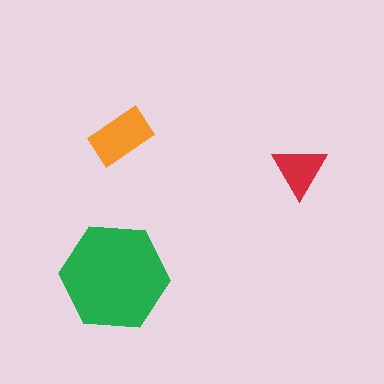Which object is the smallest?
The red triangle.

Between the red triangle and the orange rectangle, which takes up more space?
The orange rectangle.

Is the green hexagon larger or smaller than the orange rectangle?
Larger.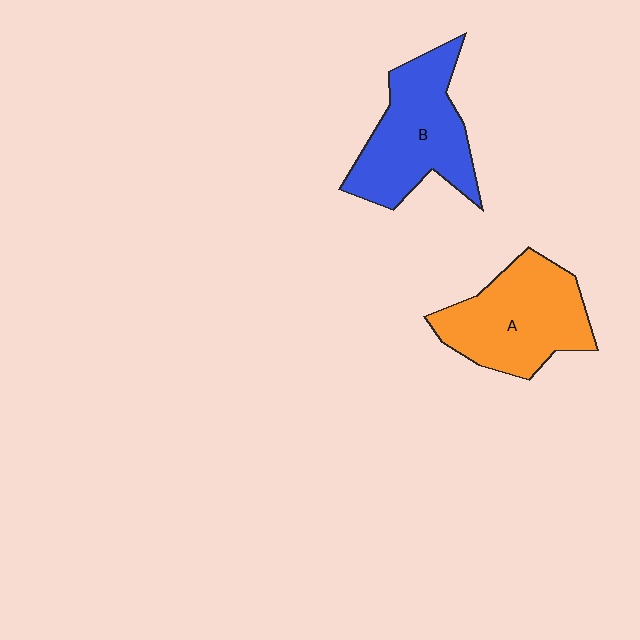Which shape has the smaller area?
Shape B (blue).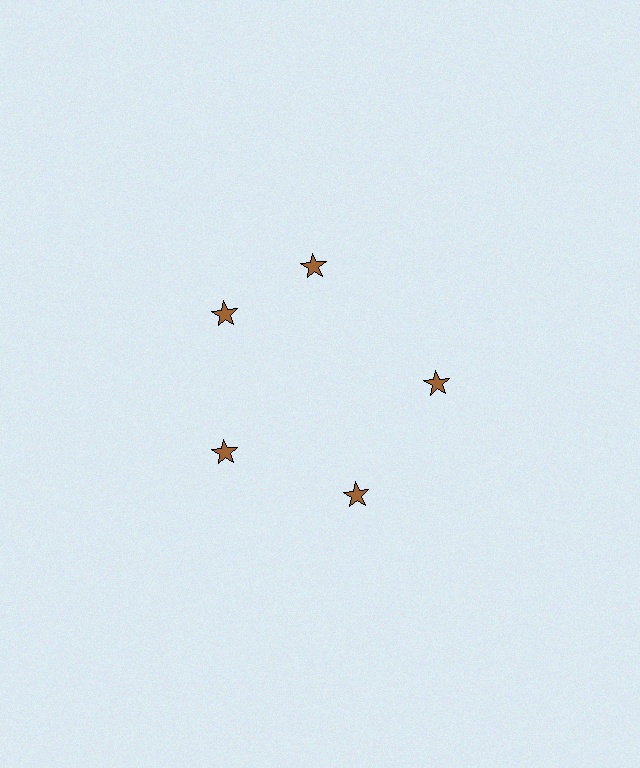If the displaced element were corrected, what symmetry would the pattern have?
It would have 5-fold rotational symmetry — the pattern would map onto itself every 72 degrees.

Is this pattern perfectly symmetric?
No. The 5 brown stars are arranged in a ring, but one element near the 1 o'clock position is rotated out of alignment along the ring, breaking the 5-fold rotational symmetry.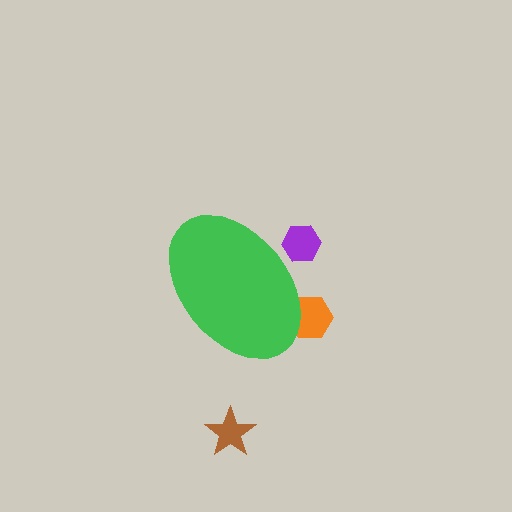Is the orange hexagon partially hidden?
Yes, the orange hexagon is partially hidden behind the green ellipse.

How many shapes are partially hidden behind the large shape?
2 shapes are partially hidden.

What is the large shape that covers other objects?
A green ellipse.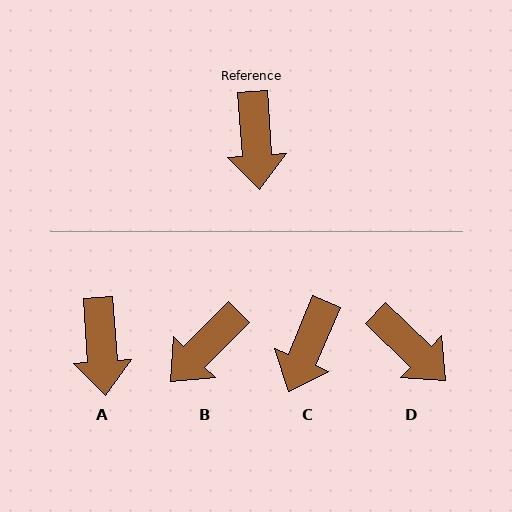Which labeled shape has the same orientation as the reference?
A.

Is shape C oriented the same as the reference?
No, it is off by about 27 degrees.